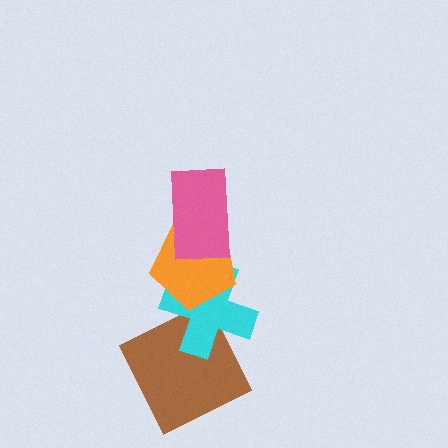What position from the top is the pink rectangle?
The pink rectangle is 1st from the top.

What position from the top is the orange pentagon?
The orange pentagon is 2nd from the top.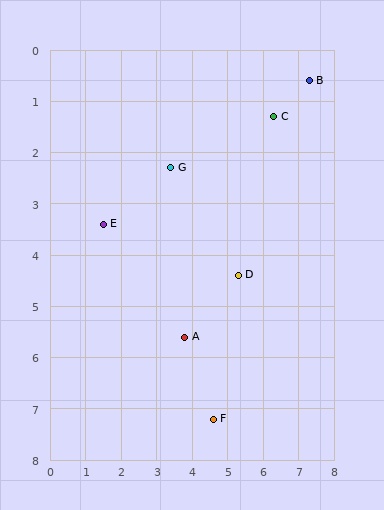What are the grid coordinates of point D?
Point D is at approximately (5.3, 4.4).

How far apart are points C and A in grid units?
Points C and A are about 5.0 grid units apart.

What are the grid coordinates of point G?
Point G is at approximately (3.4, 2.3).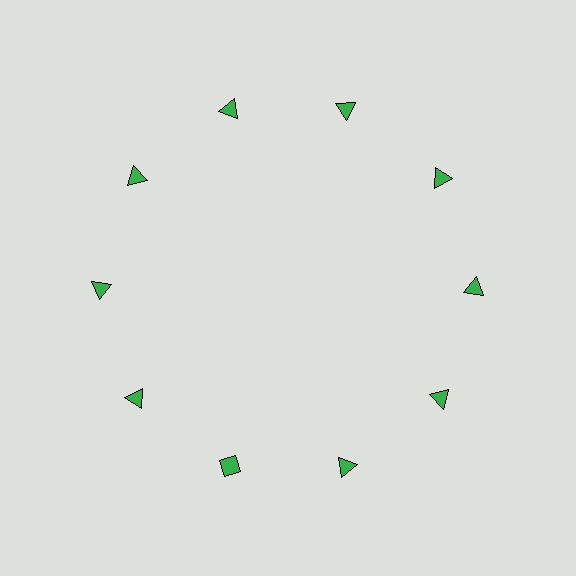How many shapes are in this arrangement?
There are 10 shapes arranged in a ring pattern.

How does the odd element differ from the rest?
It has a different shape: diamond instead of triangle.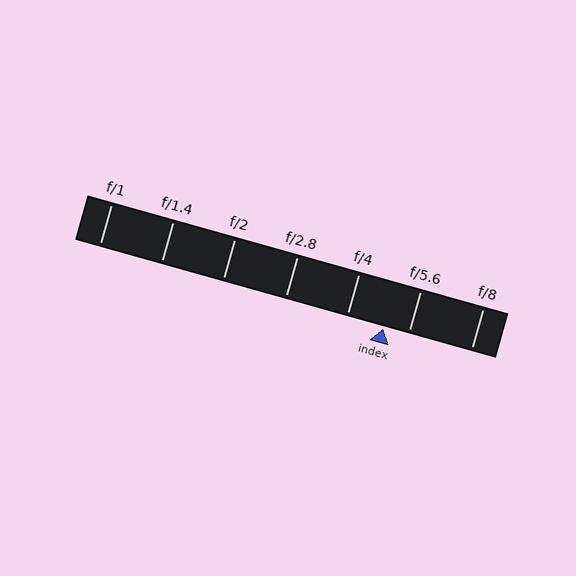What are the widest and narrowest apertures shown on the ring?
The widest aperture shown is f/1 and the narrowest is f/8.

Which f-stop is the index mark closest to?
The index mark is closest to f/5.6.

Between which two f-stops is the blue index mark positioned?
The index mark is between f/4 and f/5.6.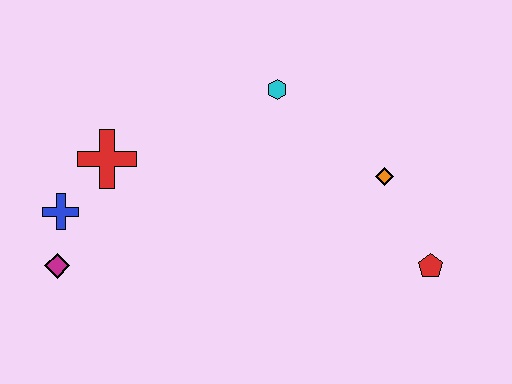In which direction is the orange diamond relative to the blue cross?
The orange diamond is to the right of the blue cross.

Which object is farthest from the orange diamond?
The magenta diamond is farthest from the orange diamond.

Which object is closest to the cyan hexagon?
The orange diamond is closest to the cyan hexagon.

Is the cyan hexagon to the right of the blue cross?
Yes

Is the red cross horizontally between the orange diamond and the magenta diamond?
Yes